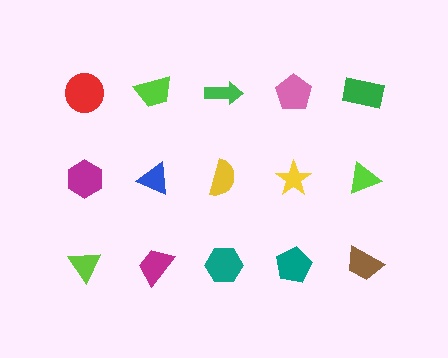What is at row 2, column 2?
A blue triangle.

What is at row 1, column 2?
A lime trapezoid.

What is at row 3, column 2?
A magenta trapezoid.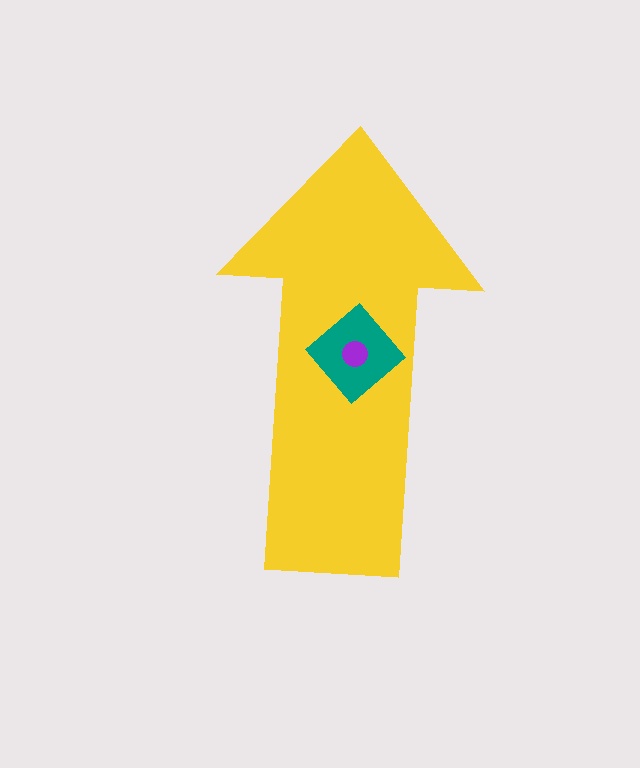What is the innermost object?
The purple circle.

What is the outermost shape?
The yellow arrow.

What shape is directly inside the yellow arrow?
The teal diamond.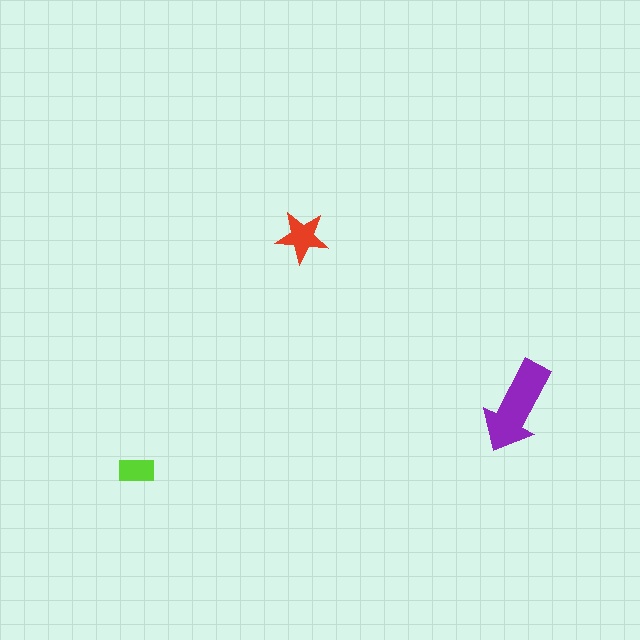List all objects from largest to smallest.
The purple arrow, the red star, the lime rectangle.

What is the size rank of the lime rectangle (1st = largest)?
3rd.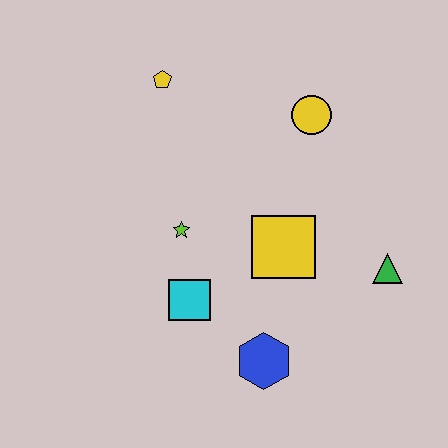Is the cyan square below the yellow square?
Yes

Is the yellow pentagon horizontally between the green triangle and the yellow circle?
No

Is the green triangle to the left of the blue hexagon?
No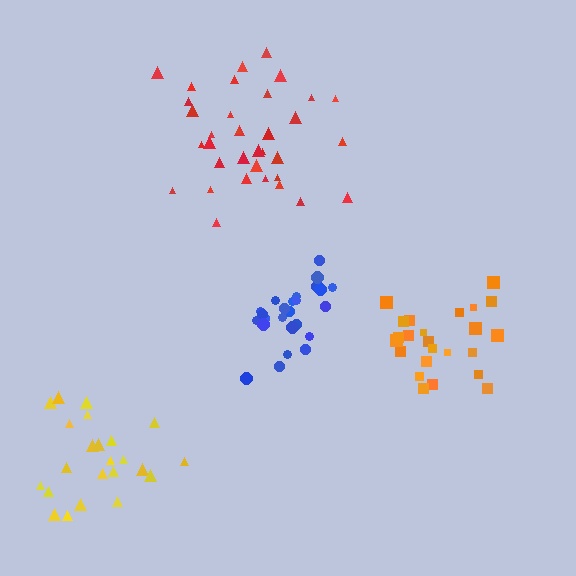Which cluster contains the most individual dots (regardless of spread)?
Red (35).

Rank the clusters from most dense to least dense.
blue, orange, yellow, red.